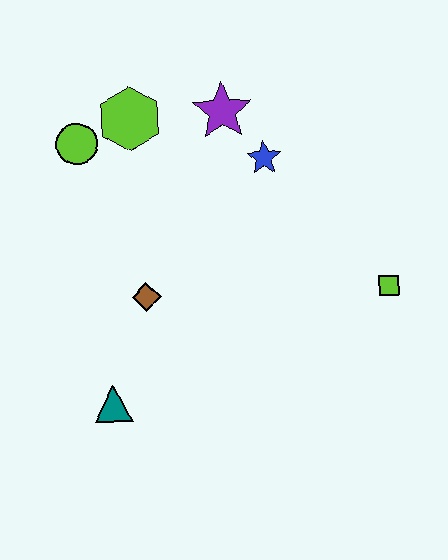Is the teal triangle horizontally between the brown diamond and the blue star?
No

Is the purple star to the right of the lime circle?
Yes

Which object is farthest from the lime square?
The lime circle is farthest from the lime square.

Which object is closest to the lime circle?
The lime hexagon is closest to the lime circle.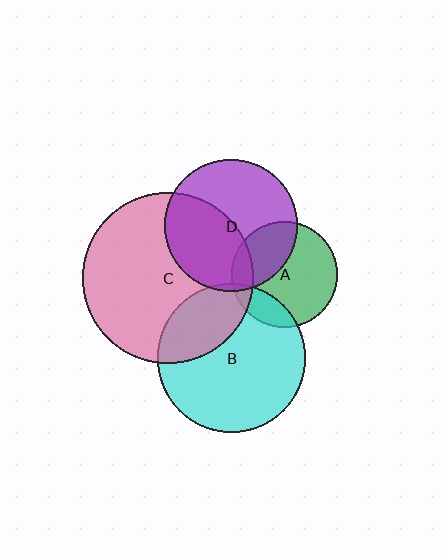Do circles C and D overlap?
Yes.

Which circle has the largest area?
Circle C (pink).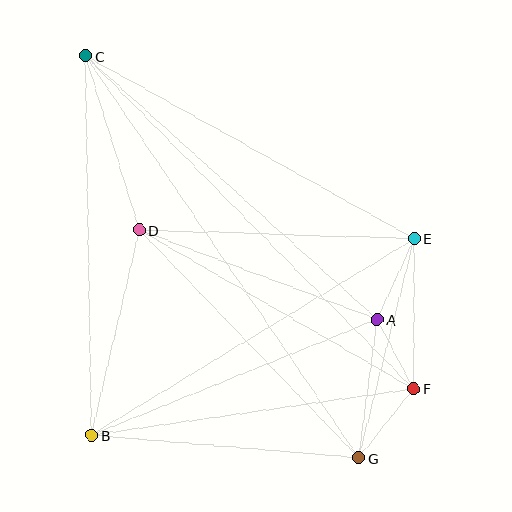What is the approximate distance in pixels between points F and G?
The distance between F and G is approximately 88 pixels.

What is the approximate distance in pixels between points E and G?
The distance between E and G is approximately 227 pixels.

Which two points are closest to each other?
Points A and F are closest to each other.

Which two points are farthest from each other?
Points C and G are farthest from each other.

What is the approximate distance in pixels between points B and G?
The distance between B and G is approximately 268 pixels.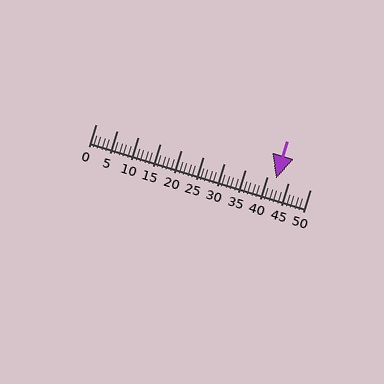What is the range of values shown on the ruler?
The ruler shows values from 0 to 50.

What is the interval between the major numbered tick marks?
The major tick marks are spaced 5 units apart.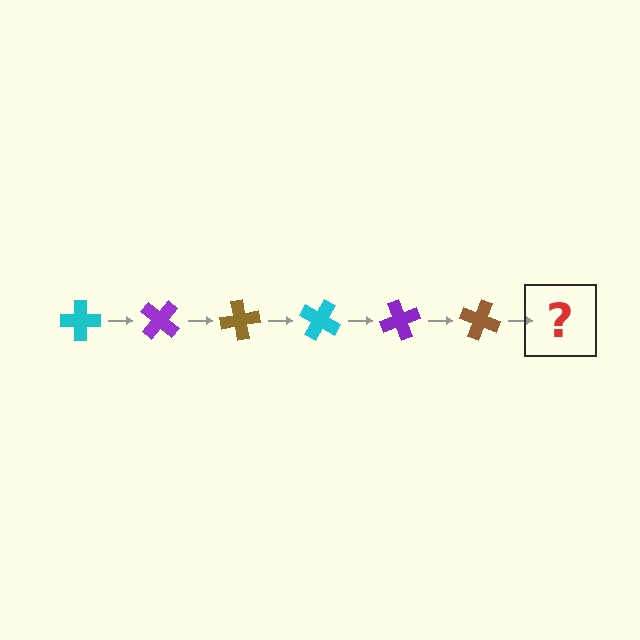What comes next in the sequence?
The next element should be a cyan cross, rotated 240 degrees from the start.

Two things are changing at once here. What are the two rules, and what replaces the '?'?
The two rules are that it rotates 40 degrees each step and the color cycles through cyan, purple, and brown. The '?' should be a cyan cross, rotated 240 degrees from the start.